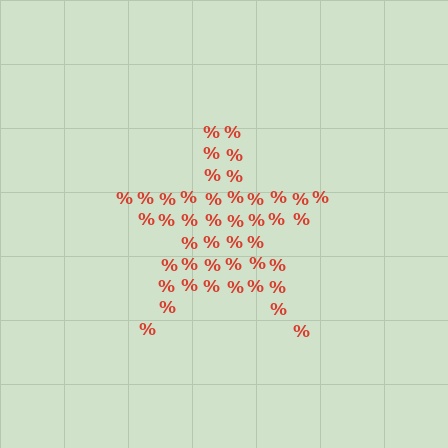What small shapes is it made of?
It is made of small percent signs.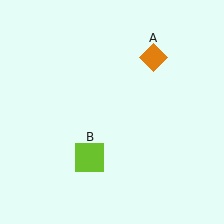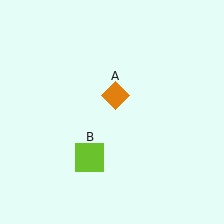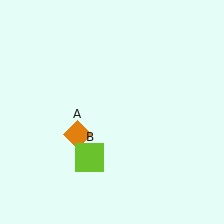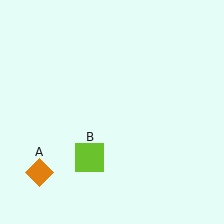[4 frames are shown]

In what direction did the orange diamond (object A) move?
The orange diamond (object A) moved down and to the left.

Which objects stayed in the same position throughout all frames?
Lime square (object B) remained stationary.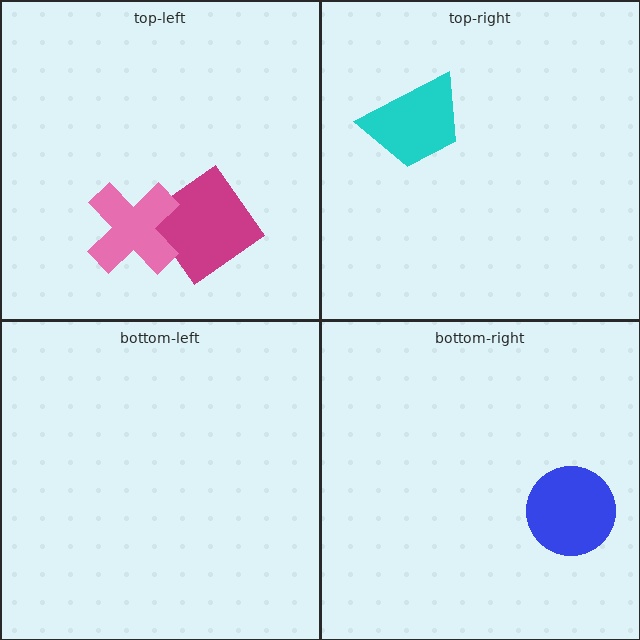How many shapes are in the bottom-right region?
1.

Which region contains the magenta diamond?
The top-left region.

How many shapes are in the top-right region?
1.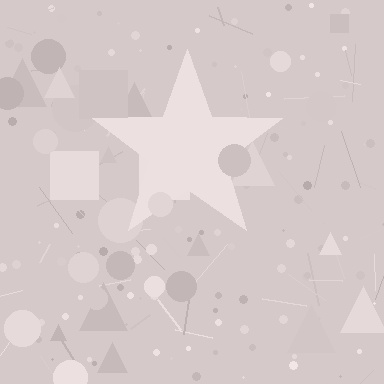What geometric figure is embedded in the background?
A star is embedded in the background.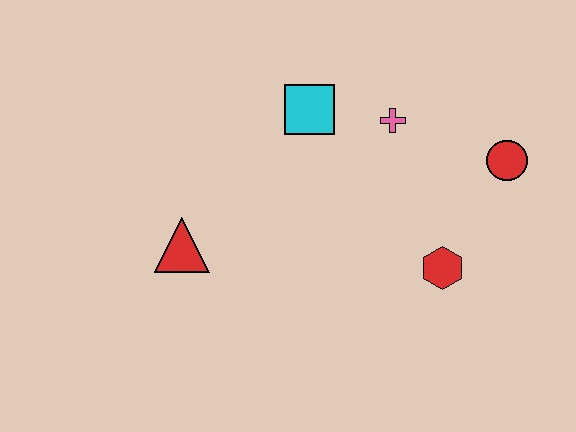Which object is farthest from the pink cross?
The red triangle is farthest from the pink cross.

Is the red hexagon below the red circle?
Yes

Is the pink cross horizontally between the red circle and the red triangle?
Yes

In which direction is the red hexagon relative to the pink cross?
The red hexagon is below the pink cross.